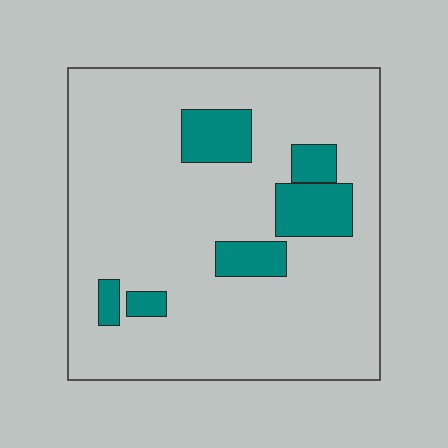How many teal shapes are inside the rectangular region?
6.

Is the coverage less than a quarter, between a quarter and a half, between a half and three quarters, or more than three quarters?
Less than a quarter.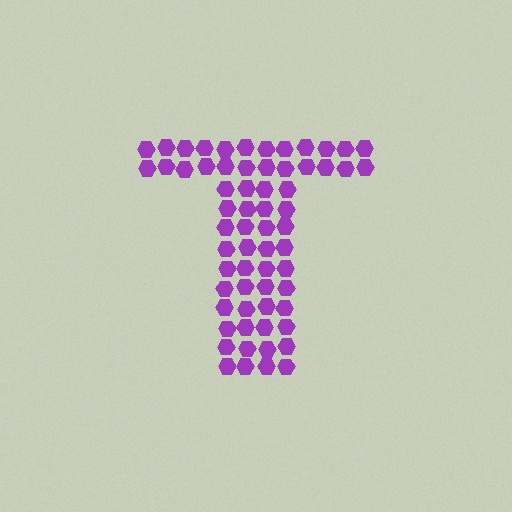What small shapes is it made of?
It is made of small hexagons.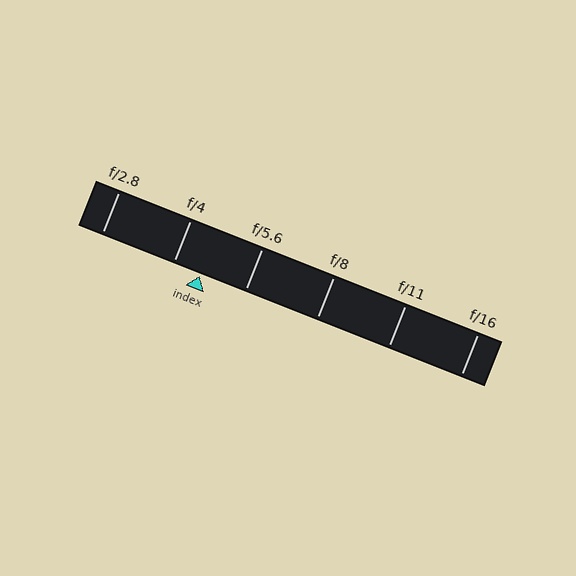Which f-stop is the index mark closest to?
The index mark is closest to f/4.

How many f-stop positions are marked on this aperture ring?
There are 6 f-stop positions marked.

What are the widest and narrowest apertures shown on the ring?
The widest aperture shown is f/2.8 and the narrowest is f/16.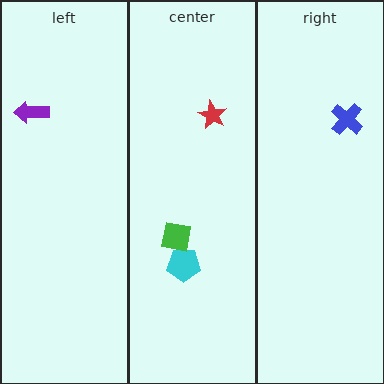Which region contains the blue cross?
The right region.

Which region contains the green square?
The center region.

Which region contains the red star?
The center region.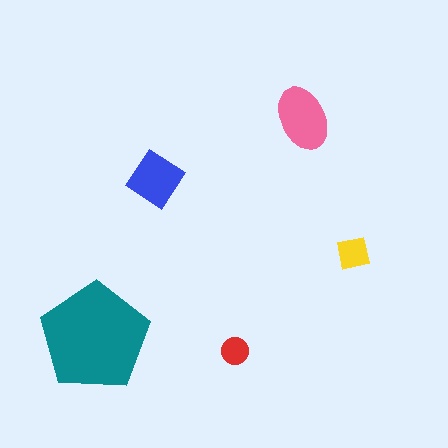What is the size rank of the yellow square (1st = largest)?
4th.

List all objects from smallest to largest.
The red circle, the yellow square, the blue diamond, the pink ellipse, the teal pentagon.